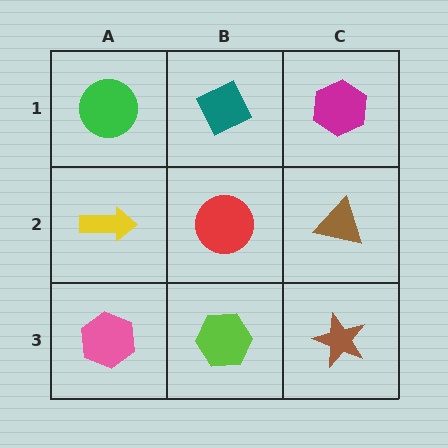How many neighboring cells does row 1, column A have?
2.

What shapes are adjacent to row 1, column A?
A yellow arrow (row 2, column A), a teal diamond (row 1, column B).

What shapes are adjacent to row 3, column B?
A red circle (row 2, column B), a pink hexagon (row 3, column A), a brown star (row 3, column C).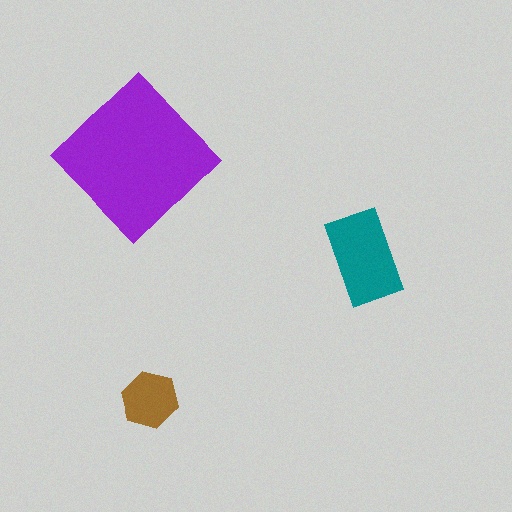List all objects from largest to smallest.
The purple diamond, the teal rectangle, the brown hexagon.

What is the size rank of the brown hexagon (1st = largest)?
3rd.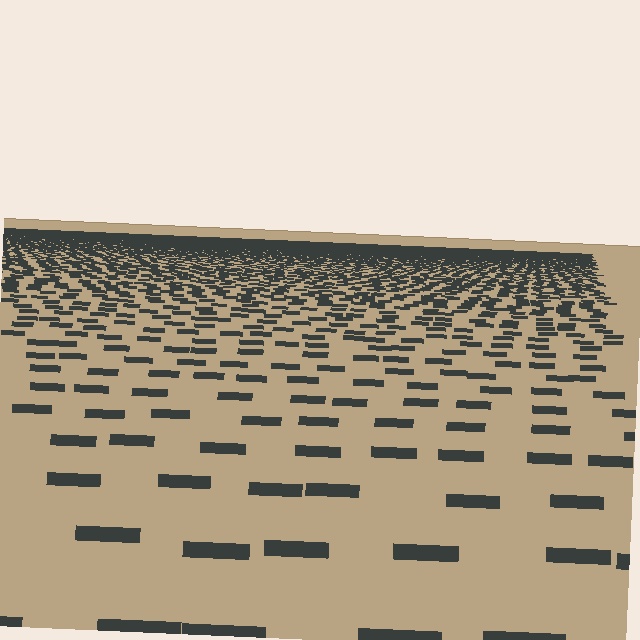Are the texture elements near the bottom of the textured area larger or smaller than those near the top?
Larger. Near the bottom, elements are closer to the viewer and appear at a bigger on-screen size.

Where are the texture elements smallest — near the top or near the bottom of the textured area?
Near the top.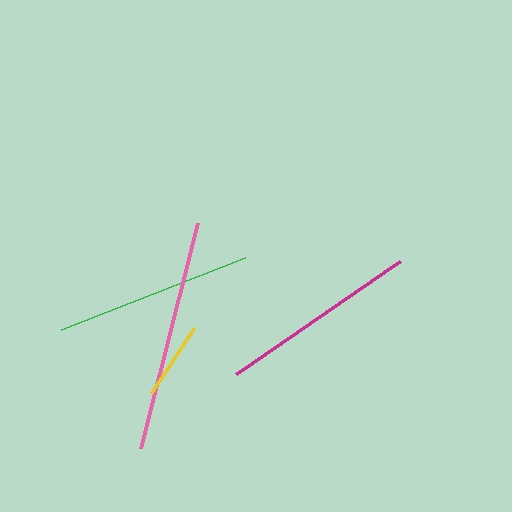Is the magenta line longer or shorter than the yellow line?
The magenta line is longer than the yellow line.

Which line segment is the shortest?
The yellow line is the shortest at approximately 78 pixels.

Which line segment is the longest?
The pink line is the longest at approximately 232 pixels.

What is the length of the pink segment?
The pink segment is approximately 232 pixels long.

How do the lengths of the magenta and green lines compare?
The magenta and green lines are approximately the same length.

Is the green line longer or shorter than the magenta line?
The magenta line is longer than the green line.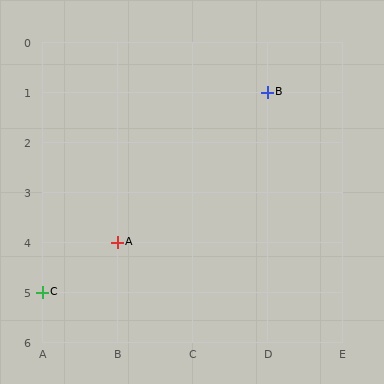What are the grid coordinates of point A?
Point A is at grid coordinates (B, 4).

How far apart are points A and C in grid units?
Points A and C are 1 column and 1 row apart (about 1.4 grid units diagonally).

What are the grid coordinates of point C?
Point C is at grid coordinates (A, 5).